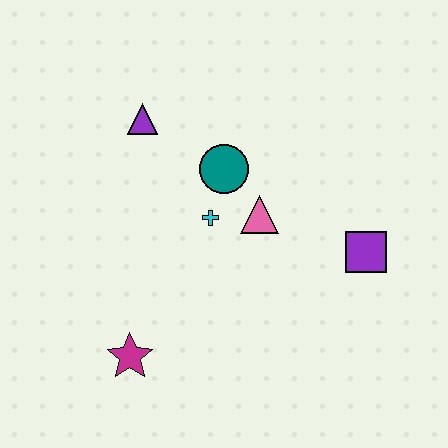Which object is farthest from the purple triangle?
The purple square is farthest from the purple triangle.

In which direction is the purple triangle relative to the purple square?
The purple triangle is to the left of the purple square.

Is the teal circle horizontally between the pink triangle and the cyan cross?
Yes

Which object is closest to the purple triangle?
The teal circle is closest to the purple triangle.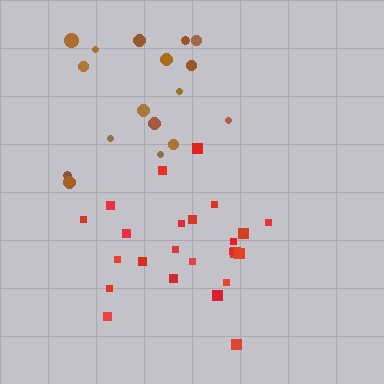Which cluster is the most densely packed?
Red.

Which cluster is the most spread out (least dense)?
Brown.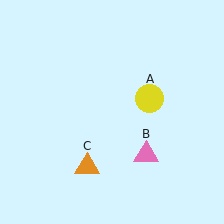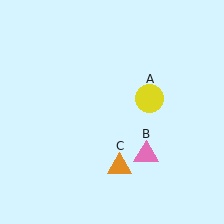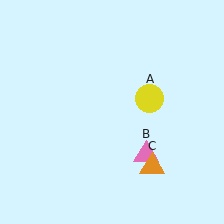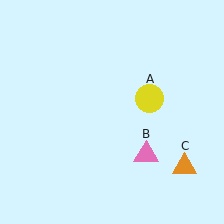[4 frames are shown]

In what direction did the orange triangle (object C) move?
The orange triangle (object C) moved right.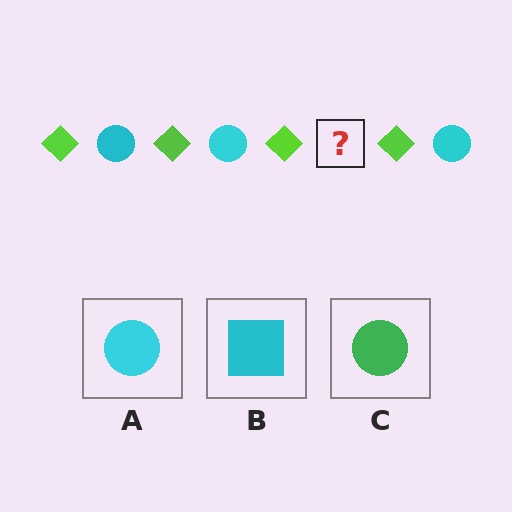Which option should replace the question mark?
Option A.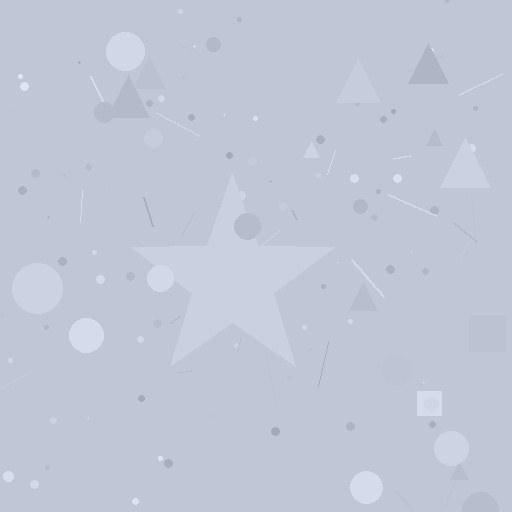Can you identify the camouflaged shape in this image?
The camouflaged shape is a star.